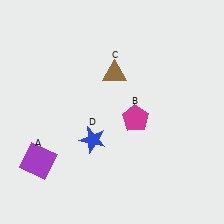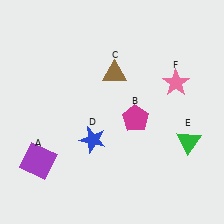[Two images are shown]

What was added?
A green triangle (E), a pink star (F) were added in Image 2.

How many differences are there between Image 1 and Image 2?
There are 2 differences between the two images.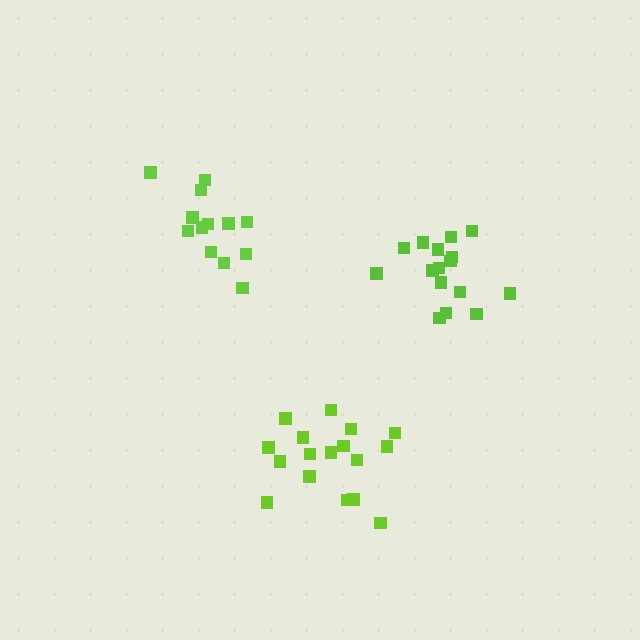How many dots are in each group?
Group 1: 17 dots, Group 2: 13 dots, Group 3: 16 dots (46 total).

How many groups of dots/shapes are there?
There are 3 groups.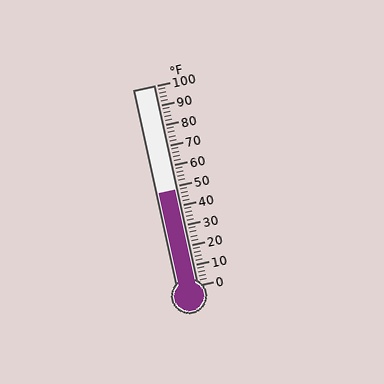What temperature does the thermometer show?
The thermometer shows approximately 48°F.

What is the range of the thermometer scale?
The thermometer scale ranges from 0°F to 100°F.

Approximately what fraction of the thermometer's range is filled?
The thermometer is filled to approximately 50% of its range.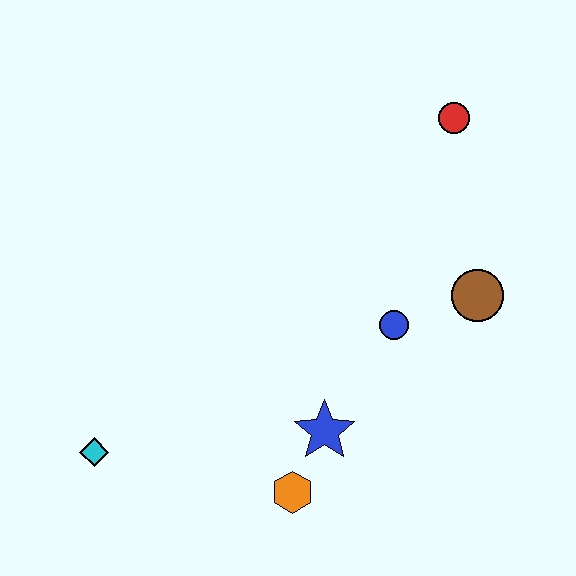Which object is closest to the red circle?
The brown circle is closest to the red circle.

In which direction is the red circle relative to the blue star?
The red circle is above the blue star.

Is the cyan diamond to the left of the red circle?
Yes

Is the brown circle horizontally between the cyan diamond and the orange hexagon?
No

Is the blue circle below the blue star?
No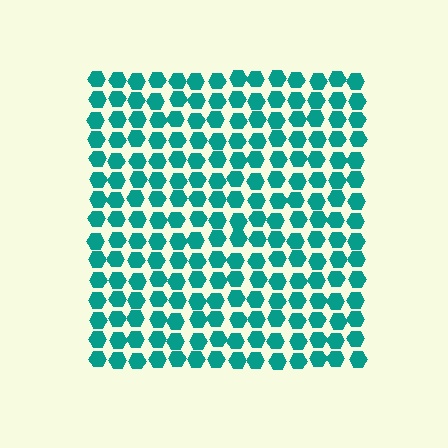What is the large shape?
The large shape is a square.